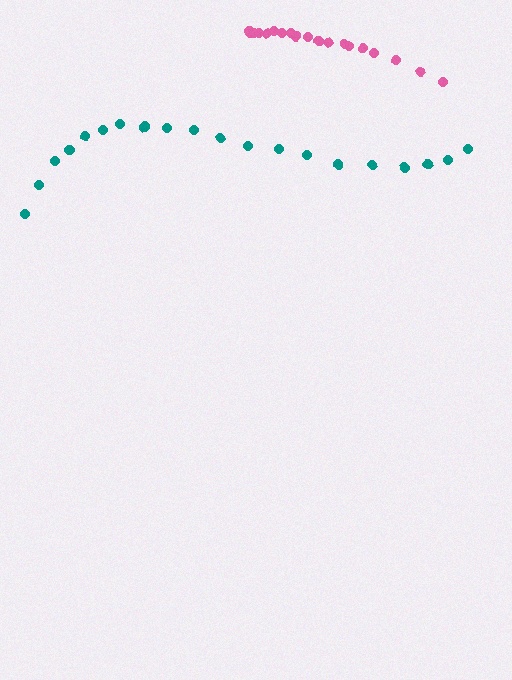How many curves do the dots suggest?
There are 2 distinct paths.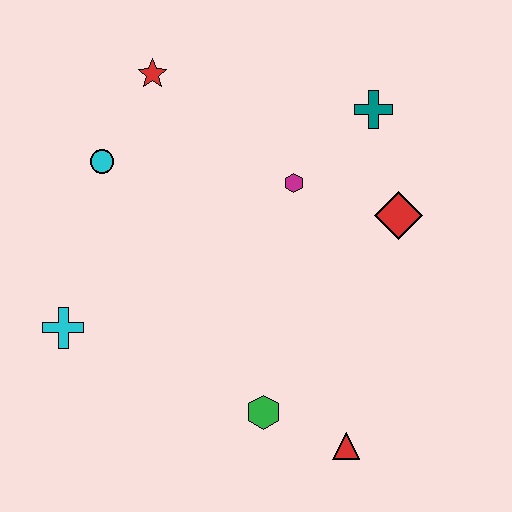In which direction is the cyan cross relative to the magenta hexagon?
The cyan cross is to the left of the magenta hexagon.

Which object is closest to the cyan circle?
The red star is closest to the cyan circle.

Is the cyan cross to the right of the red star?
No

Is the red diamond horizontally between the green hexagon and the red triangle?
No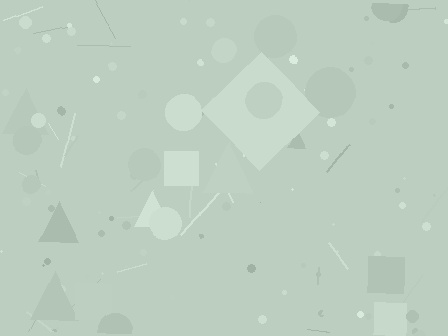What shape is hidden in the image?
A diamond is hidden in the image.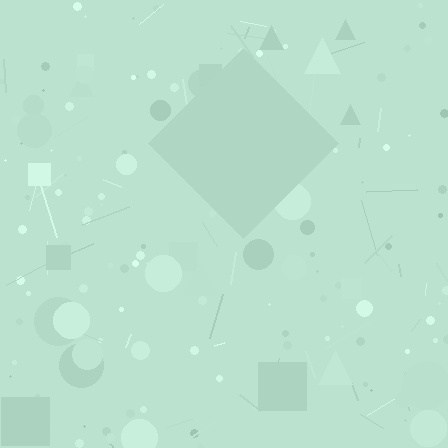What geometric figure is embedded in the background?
A diamond is embedded in the background.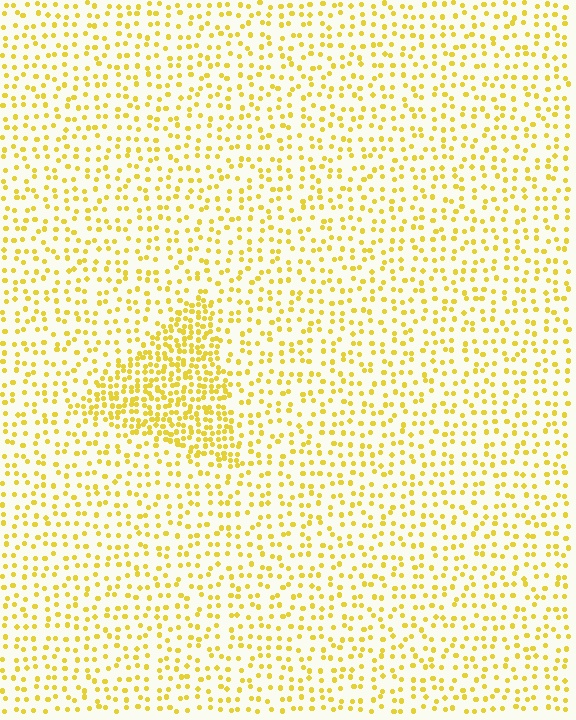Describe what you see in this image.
The image contains small yellow elements arranged at two different densities. A triangle-shaped region is visible where the elements are more densely packed than the surrounding area.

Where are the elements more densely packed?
The elements are more densely packed inside the triangle boundary.